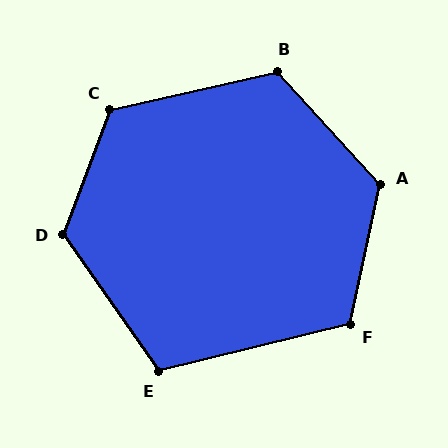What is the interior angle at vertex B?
Approximately 120 degrees (obtuse).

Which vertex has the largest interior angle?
A, at approximately 125 degrees.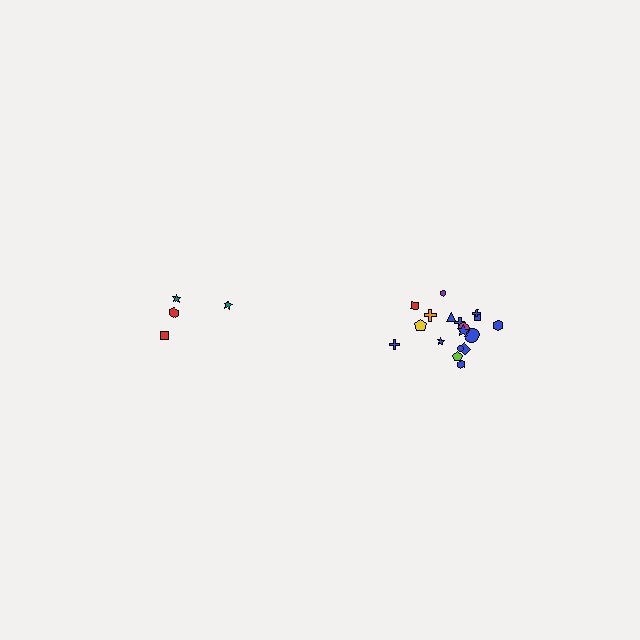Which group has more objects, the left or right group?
The right group.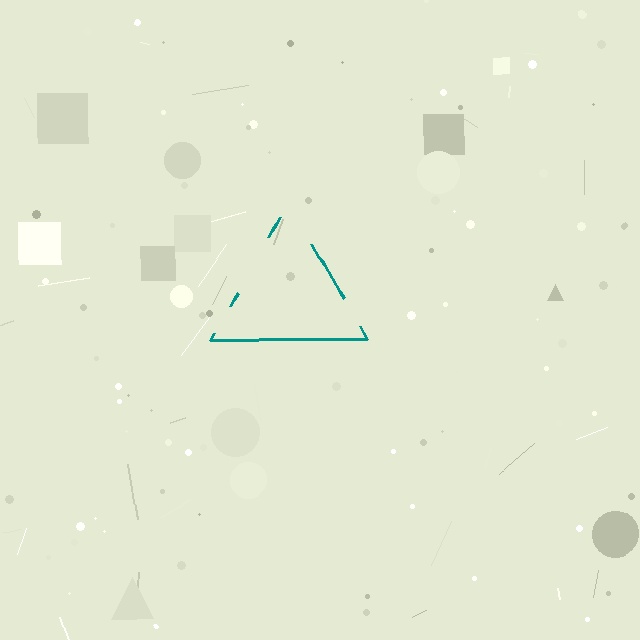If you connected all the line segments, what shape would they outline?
They would outline a triangle.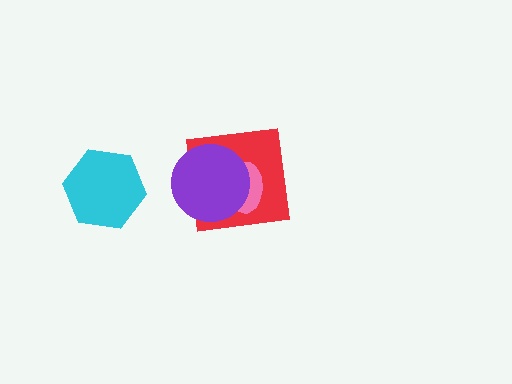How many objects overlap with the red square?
2 objects overlap with the red square.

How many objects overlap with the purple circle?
2 objects overlap with the purple circle.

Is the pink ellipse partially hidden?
Yes, it is partially covered by another shape.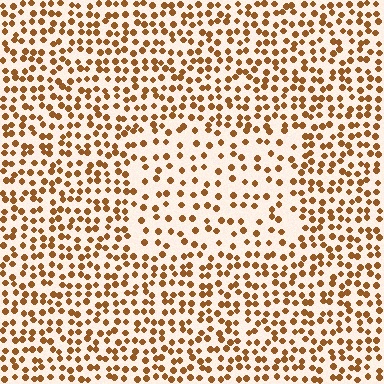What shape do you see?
I see a rectangle.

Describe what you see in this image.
The image contains small brown elements arranged at two different densities. A rectangle-shaped region is visible where the elements are less densely packed than the surrounding area.